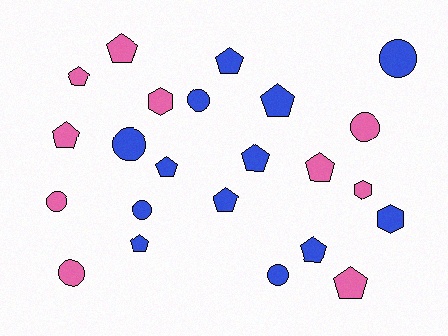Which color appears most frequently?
Blue, with 13 objects.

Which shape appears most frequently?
Pentagon, with 12 objects.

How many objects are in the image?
There are 23 objects.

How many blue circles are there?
There are 5 blue circles.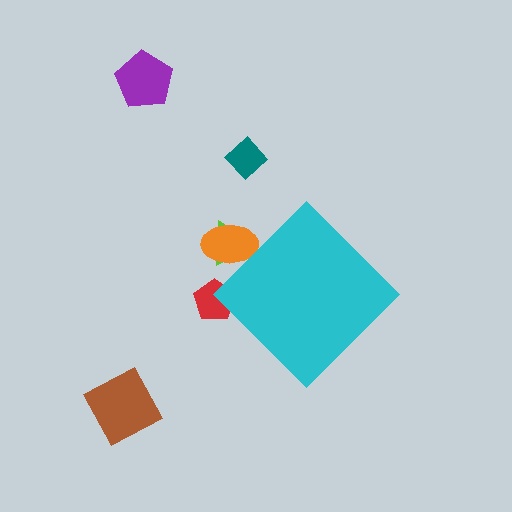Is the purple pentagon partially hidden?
No, the purple pentagon is fully visible.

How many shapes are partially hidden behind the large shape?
3 shapes are partially hidden.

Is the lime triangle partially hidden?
Yes, the lime triangle is partially hidden behind the cyan diamond.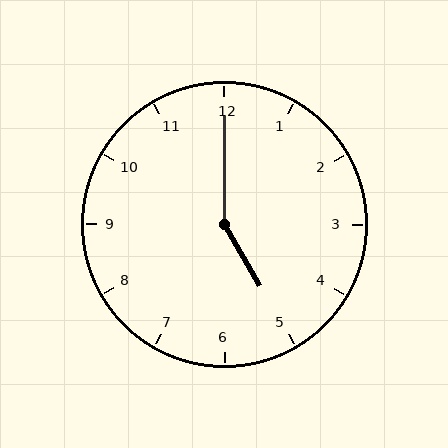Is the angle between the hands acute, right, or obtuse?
It is obtuse.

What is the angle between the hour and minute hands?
Approximately 150 degrees.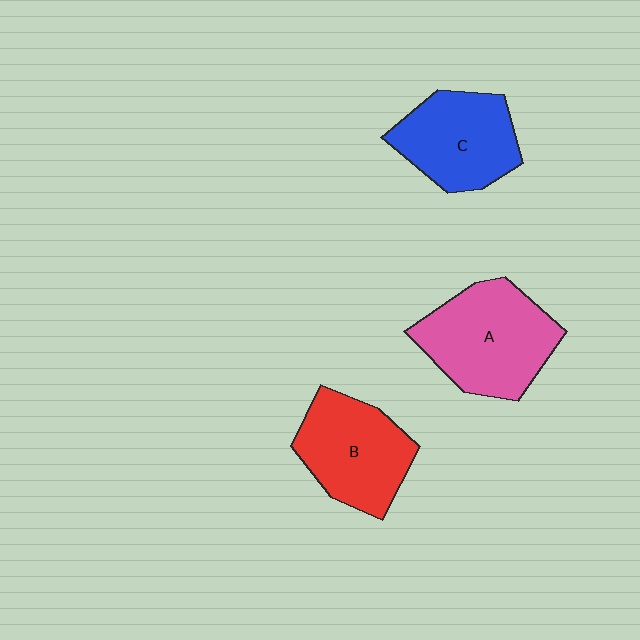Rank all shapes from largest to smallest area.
From largest to smallest: A (pink), B (red), C (blue).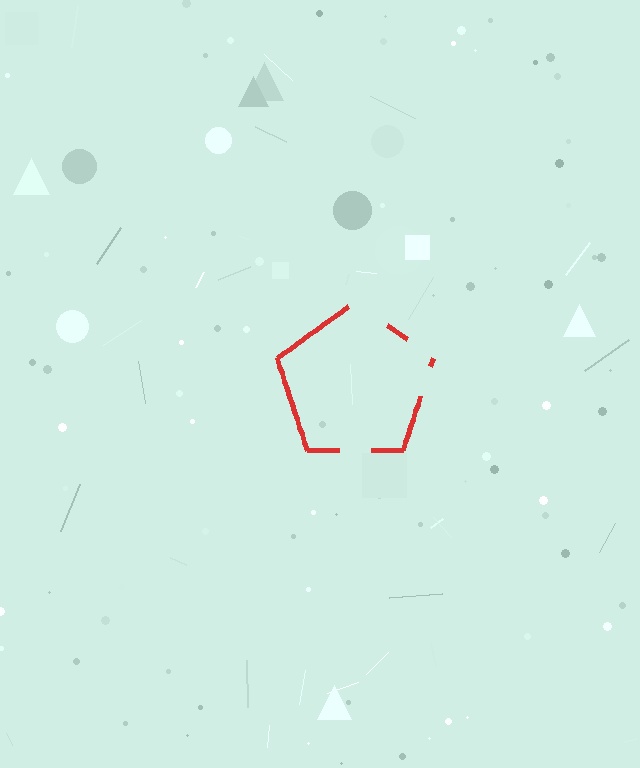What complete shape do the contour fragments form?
The contour fragments form a pentagon.